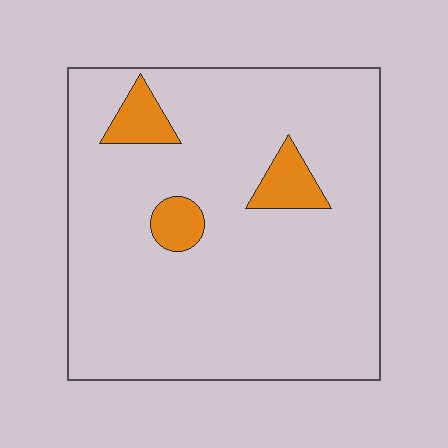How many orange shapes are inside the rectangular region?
3.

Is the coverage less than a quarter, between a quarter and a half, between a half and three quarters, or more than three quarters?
Less than a quarter.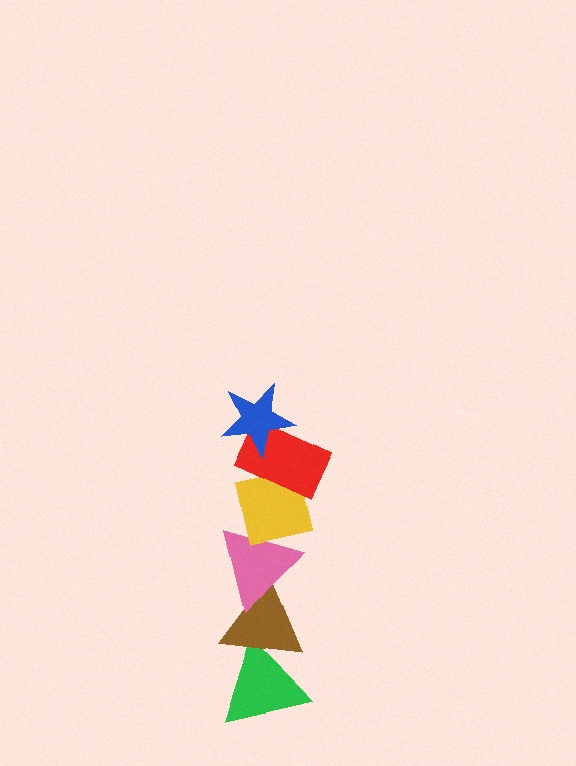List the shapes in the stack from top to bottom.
From top to bottom: the blue star, the red rectangle, the yellow square, the pink triangle, the brown triangle, the green triangle.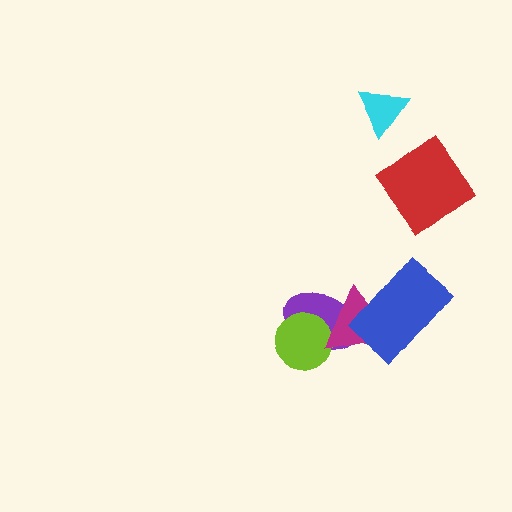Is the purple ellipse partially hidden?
Yes, it is partially covered by another shape.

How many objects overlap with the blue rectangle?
1 object overlaps with the blue rectangle.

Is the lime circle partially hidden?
Yes, it is partially covered by another shape.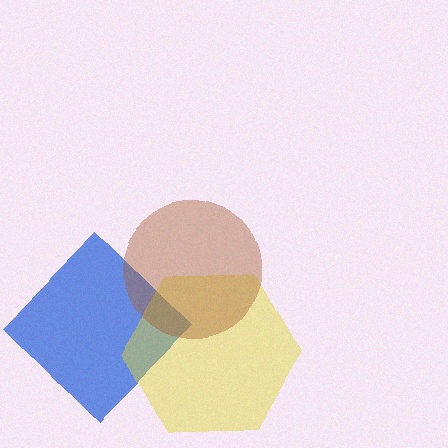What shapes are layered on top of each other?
The layered shapes are: a blue diamond, a yellow hexagon, a brown circle.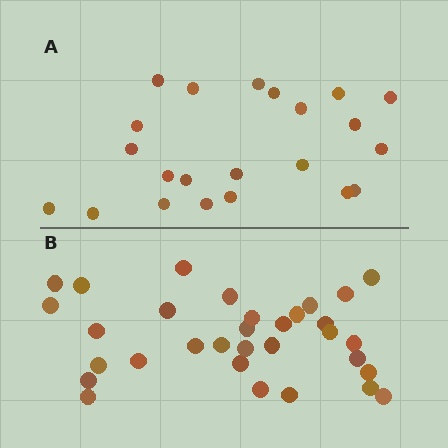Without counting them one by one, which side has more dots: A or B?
Region B (the bottom region) has more dots.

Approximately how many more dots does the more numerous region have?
Region B has roughly 10 or so more dots than region A.